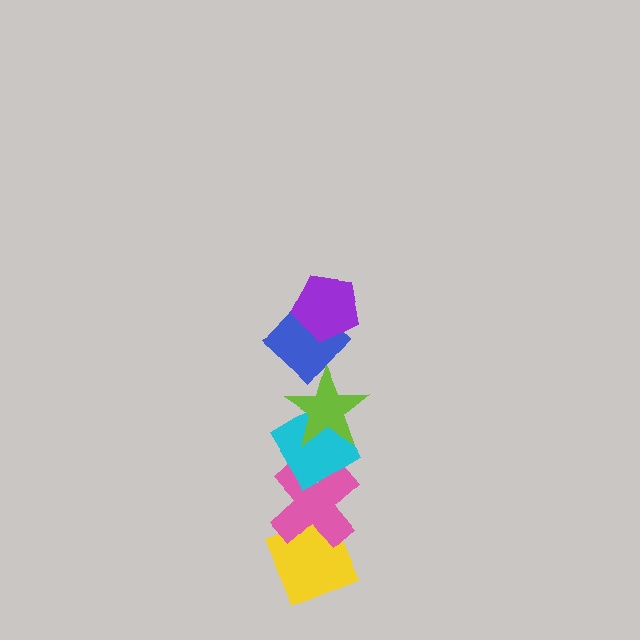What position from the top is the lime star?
The lime star is 3rd from the top.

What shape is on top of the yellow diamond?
The pink cross is on top of the yellow diamond.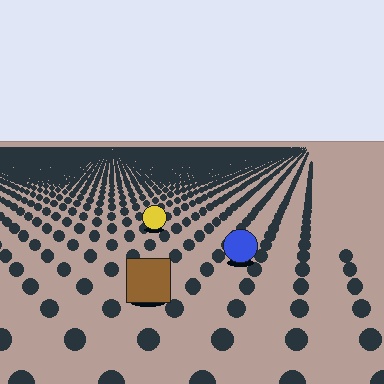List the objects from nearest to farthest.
From nearest to farthest: the brown square, the blue circle, the yellow circle.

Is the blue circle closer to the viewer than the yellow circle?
Yes. The blue circle is closer — you can tell from the texture gradient: the ground texture is coarser near it.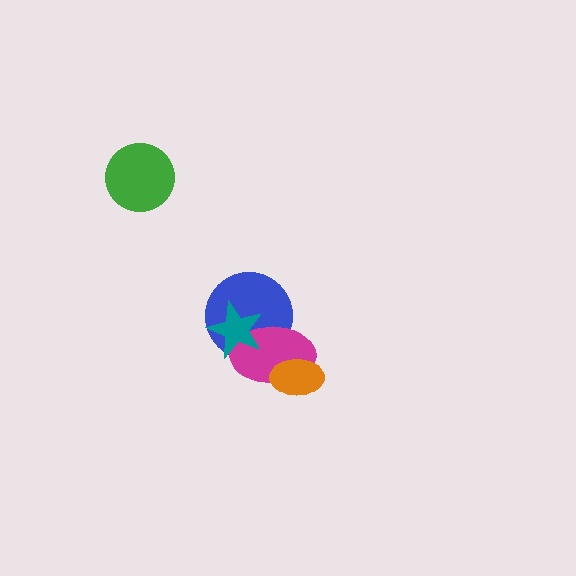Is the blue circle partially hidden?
Yes, it is partially covered by another shape.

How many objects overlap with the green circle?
0 objects overlap with the green circle.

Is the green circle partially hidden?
No, no other shape covers it.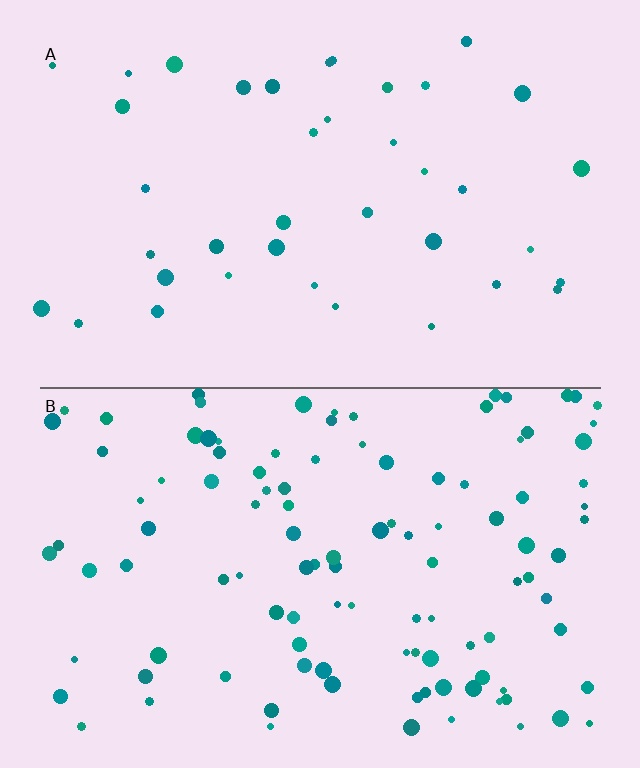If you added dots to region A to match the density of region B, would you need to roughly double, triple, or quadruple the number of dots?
Approximately triple.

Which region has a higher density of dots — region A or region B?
B (the bottom).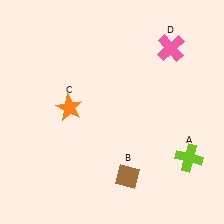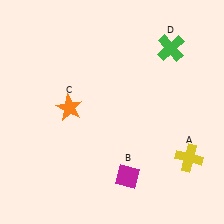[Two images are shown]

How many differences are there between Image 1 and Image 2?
There are 3 differences between the two images.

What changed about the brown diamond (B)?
In Image 1, B is brown. In Image 2, it changed to magenta.